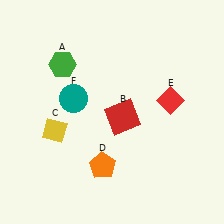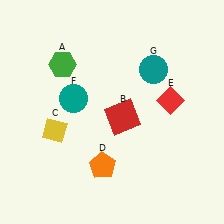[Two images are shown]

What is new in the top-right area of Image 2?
A teal circle (G) was added in the top-right area of Image 2.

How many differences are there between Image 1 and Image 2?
There is 1 difference between the two images.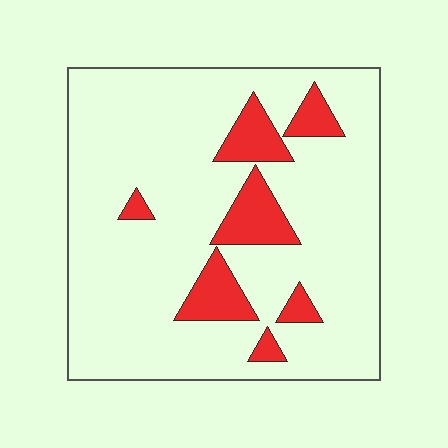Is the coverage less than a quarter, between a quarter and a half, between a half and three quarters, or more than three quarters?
Less than a quarter.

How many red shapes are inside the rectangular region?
7.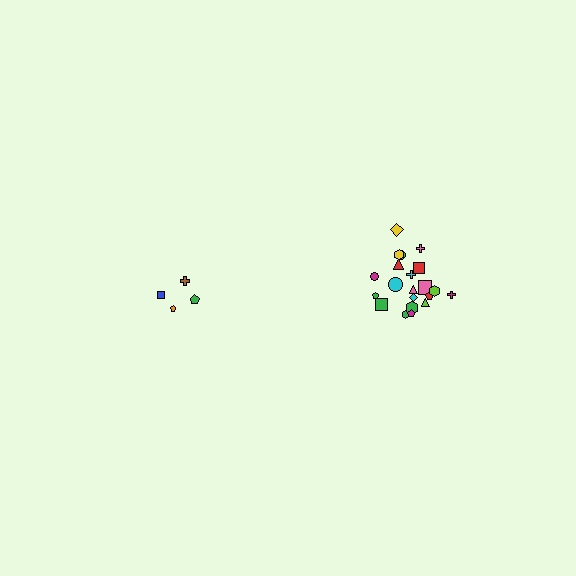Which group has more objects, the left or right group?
The right group.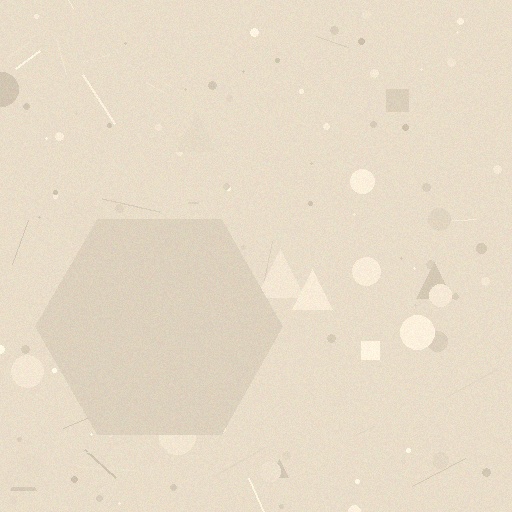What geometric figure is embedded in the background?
A hexagon is embedded in the background.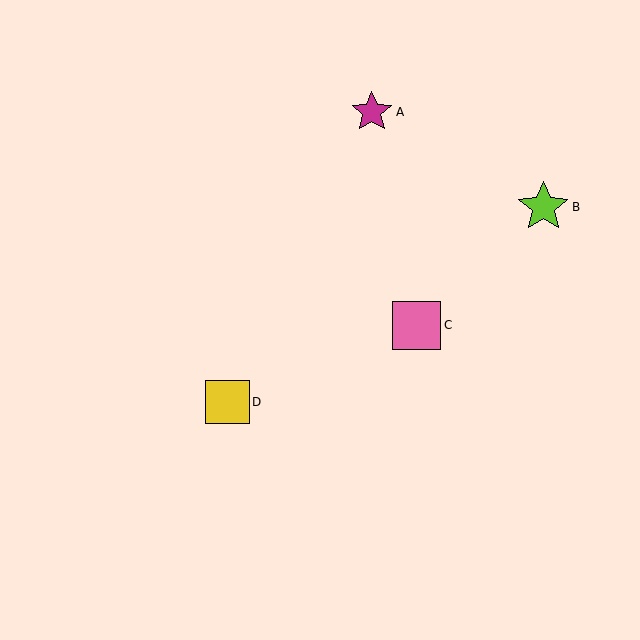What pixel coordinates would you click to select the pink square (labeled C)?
Click at (417, 325) to select the pink square C.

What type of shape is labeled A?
Shape A is a magenta star.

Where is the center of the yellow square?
The center of the yellow square is at (227, 402).